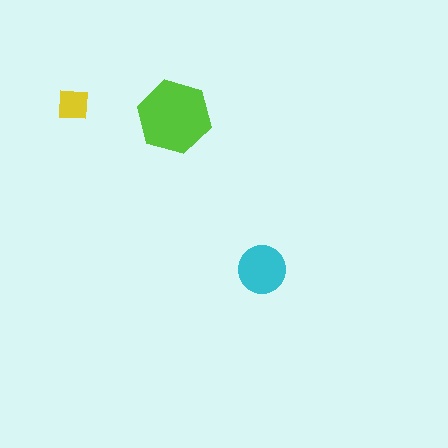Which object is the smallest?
The yellow square.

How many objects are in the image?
There are 3 objects in the image.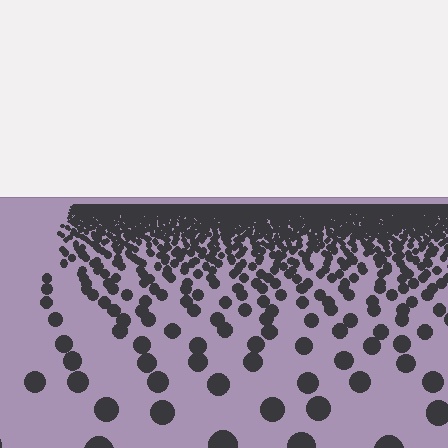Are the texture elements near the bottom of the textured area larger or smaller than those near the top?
Larger. Near the bottom, elements are closer to the viewer and appear at a bigger on-screen size.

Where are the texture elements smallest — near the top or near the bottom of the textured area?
Near the top.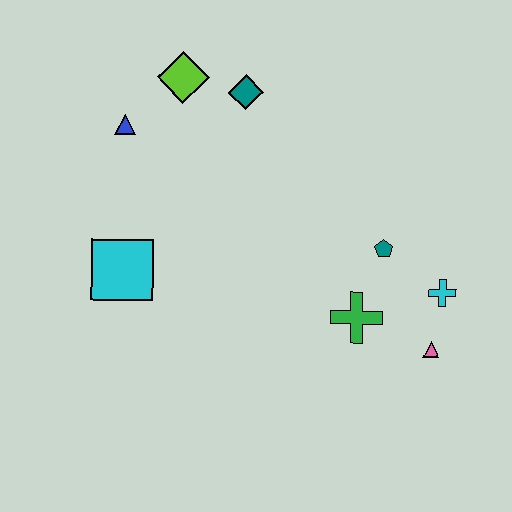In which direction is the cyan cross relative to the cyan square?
The cyan cross is to the right of the cyan square.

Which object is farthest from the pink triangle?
The blue triangle is farthest from the pink triangle.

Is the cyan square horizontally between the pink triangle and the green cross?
No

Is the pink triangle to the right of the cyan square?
Yes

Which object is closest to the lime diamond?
The teal diamond is closest to the lime diamond.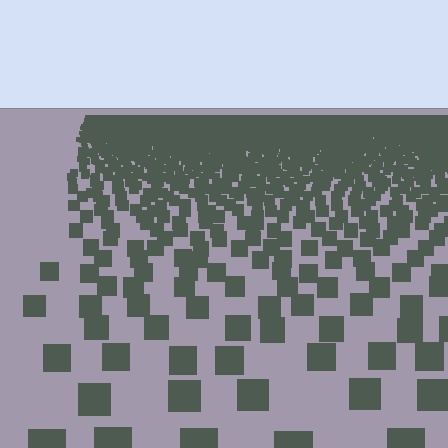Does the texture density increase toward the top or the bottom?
Density increases toward the top.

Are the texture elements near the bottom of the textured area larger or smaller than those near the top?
Larger. Near the bottom, elements are closer to the viewer and appear at a bigger on-screen size.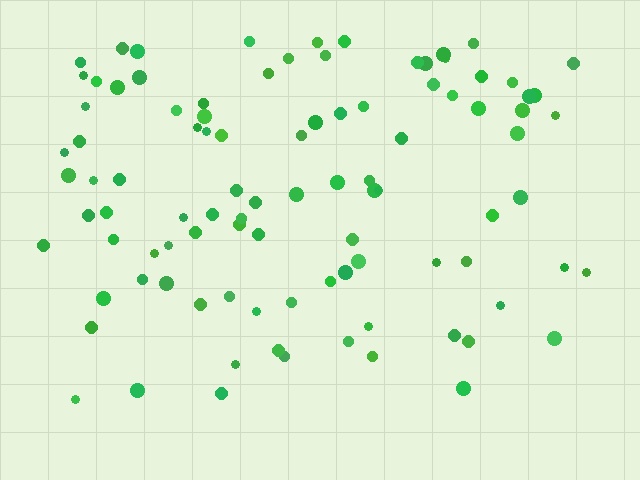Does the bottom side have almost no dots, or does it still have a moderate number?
Still a moderate number, just noticeably fewer than the top.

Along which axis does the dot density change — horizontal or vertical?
Vertical.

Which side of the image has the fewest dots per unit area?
The bottom.